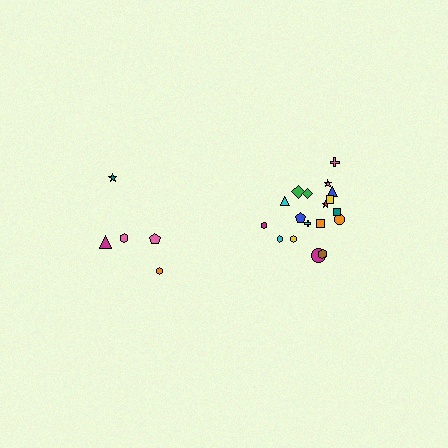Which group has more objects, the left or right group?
The right group.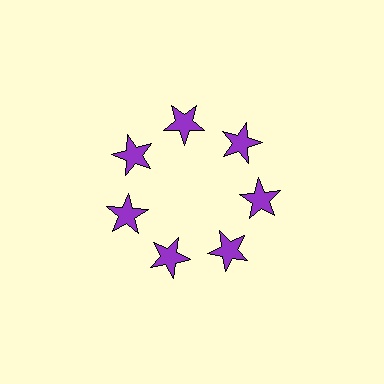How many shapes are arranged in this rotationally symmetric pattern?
There are 7 shapes, arranged in 7 groups of 1.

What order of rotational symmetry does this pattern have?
This pattern has 7-fold rotational symmetry.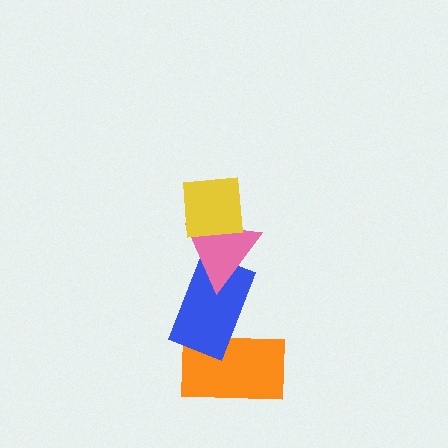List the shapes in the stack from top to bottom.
From top to bottom: the yellow square, the pink triangle, the blue rectangle, the orange rectangle.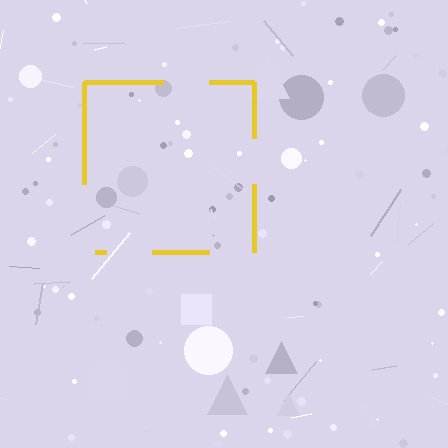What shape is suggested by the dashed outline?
The dashed outline suggests a square.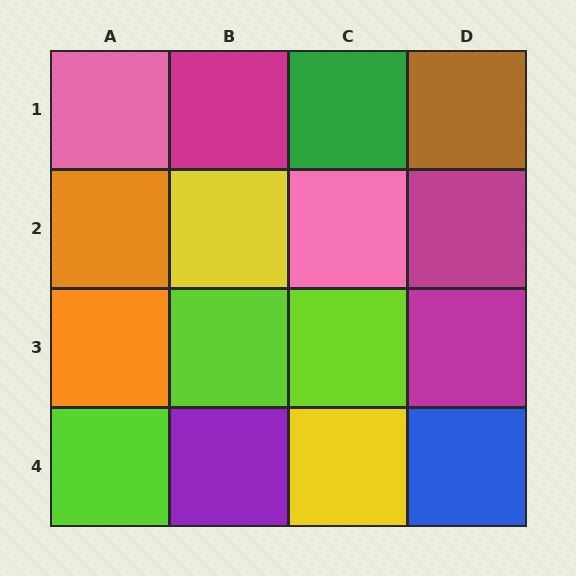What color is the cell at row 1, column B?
Magenta.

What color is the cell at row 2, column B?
Yellow.